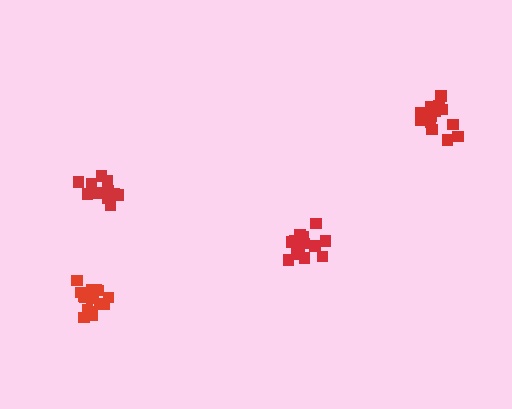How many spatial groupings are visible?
There are 4 spatial groupings.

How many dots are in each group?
Group 1: 14 dots, Group 2: 17 dots, Group 3: 15 dots, Group 4: 14 dots (60 total).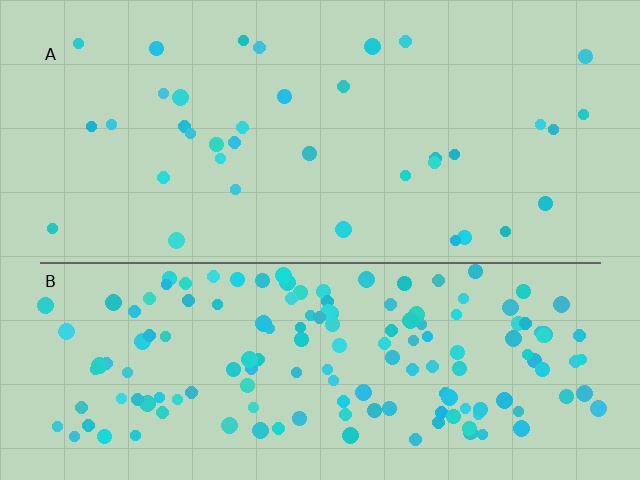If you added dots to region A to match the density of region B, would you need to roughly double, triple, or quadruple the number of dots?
Approximately quadruple.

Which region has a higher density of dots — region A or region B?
B (the bottom).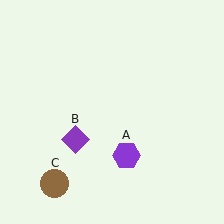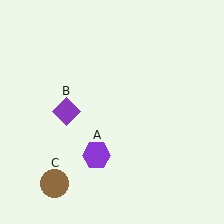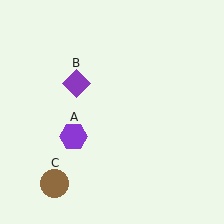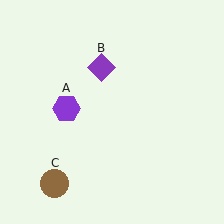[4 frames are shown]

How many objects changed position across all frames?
2 objects changed position: purple hexagon (object A), purple diamond (object B).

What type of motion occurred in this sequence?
The purple hexagon (object A), purple diamond (object B) rotated clockwise around the center of the scene.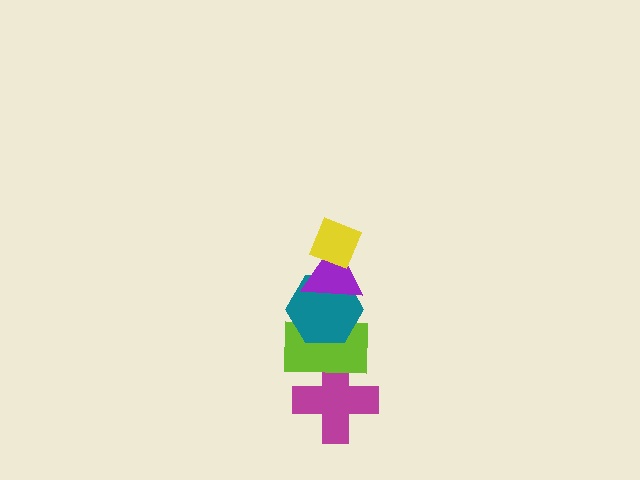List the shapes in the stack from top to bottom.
From top to bottom: the yellow diamond, the purple triangle, the teal hexagon, the lime rectangle, the magenta cross.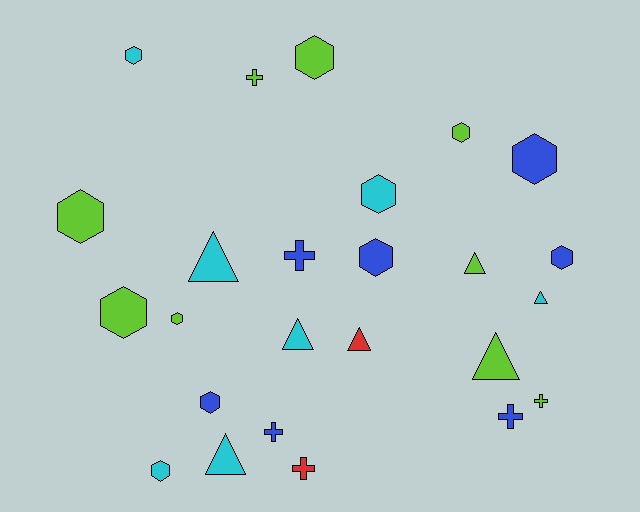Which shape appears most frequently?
Hexagon, with 12 objects.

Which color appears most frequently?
Lime, with 9 objects.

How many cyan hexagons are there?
There are 3 cyan hexagons.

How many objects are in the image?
There are 25 objects.